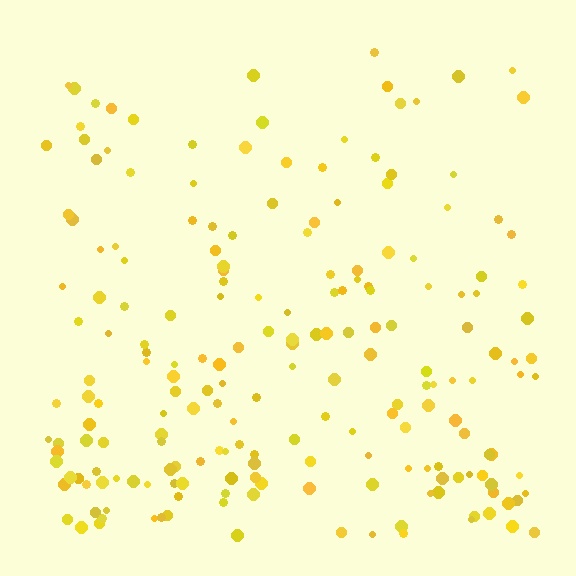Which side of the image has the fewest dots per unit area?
The top.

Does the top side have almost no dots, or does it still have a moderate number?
Still a moderate number, just noticeably fewer than the bottom.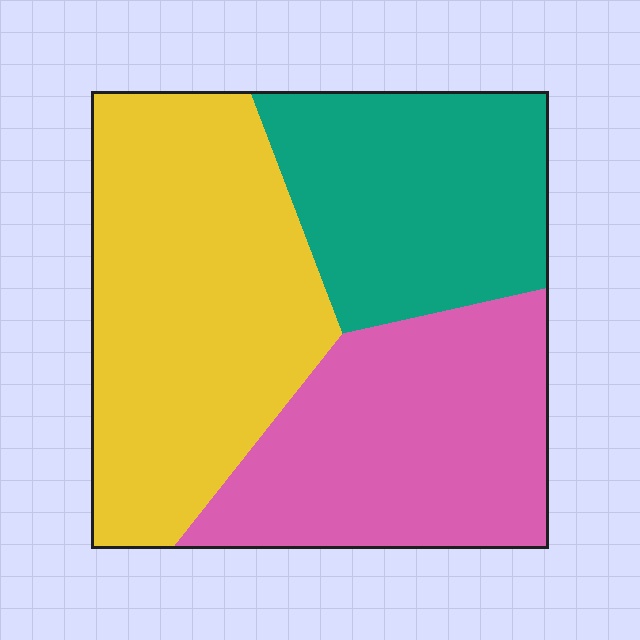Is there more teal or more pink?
Pink.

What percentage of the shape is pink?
Pink covers 32% of the shape.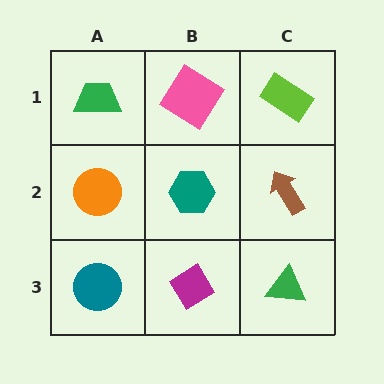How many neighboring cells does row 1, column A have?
2.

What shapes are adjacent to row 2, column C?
A lime rectangle (row 1, column C), a green triangle (row 3, column C), a teal hexagon (row 2, column B).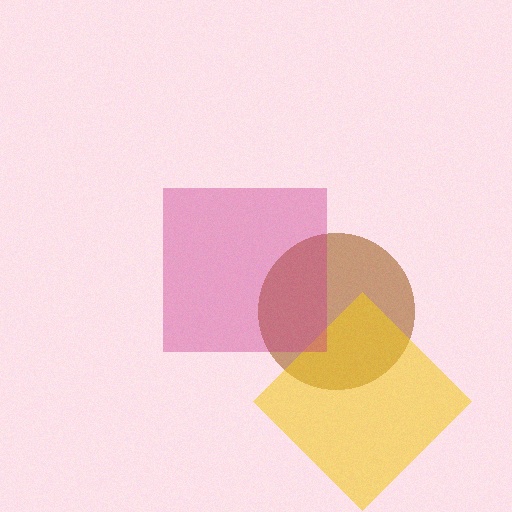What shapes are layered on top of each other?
The layered shapes are: a brown circle, a yellow diamond, a magenta square.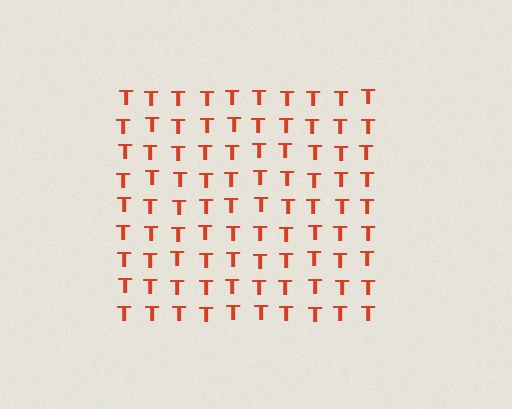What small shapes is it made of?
It is made of small letter T's.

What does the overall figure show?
The overall figure shows a square.